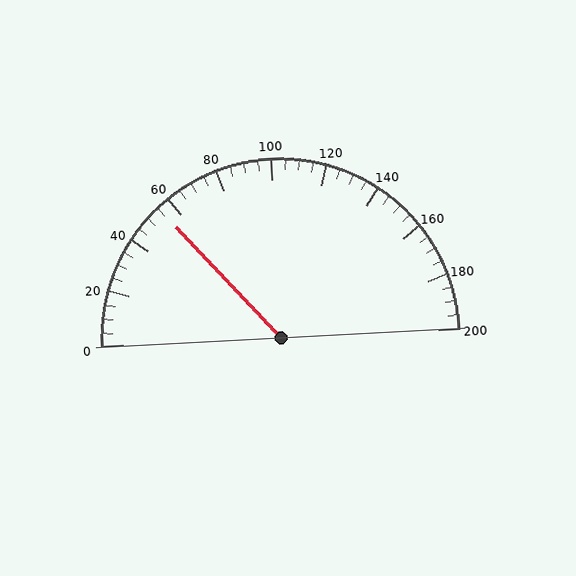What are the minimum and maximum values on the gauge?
The gauge ranges from 0 to 200.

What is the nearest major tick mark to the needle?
The nearest major tick mark is 60.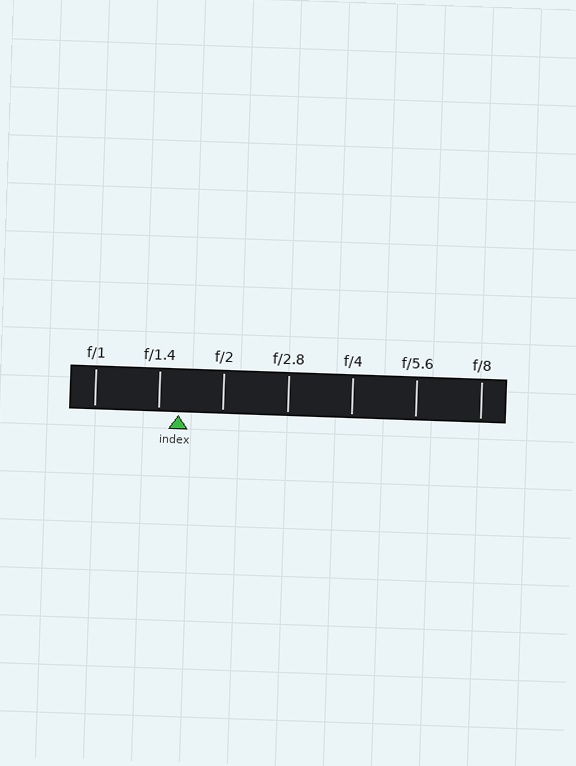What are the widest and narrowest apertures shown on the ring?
The widest aperture shown is f/1 and the narrowest is f/8.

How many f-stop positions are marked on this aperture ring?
There are 7 f-stop positions marked.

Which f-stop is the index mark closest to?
The index mark is closest to f/1.4.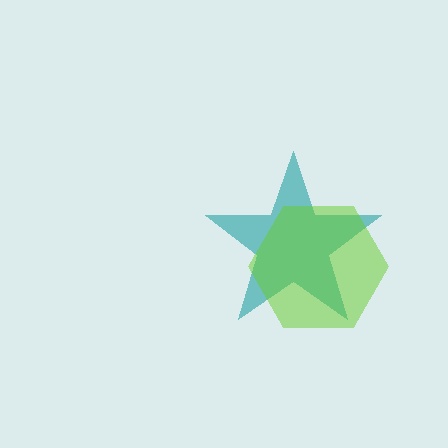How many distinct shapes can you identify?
There are 2 distinct shapes: a teal star, a lime hexagon.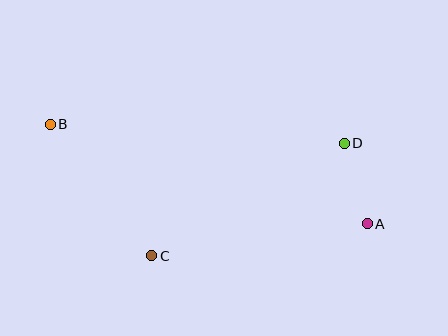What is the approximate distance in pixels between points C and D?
The distance between C and D is approximately 223 pixels.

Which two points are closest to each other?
Points A and D are closest to each other.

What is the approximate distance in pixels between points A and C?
The distance between A and C is approximately 218 pixels.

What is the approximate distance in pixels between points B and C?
The distance between B and C is approximately 166 pixels.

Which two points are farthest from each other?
Points A and B are farthest from each other.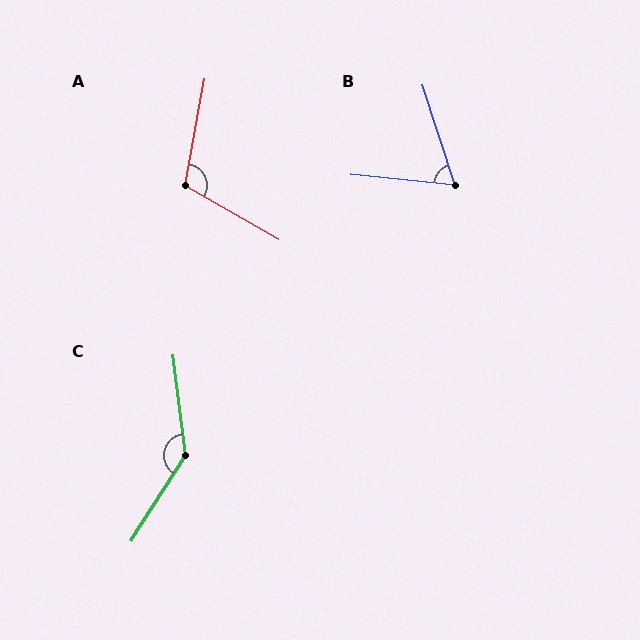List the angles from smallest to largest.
B (66°), A (109°), C (140°).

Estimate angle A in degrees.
Approximately 109 degrees.